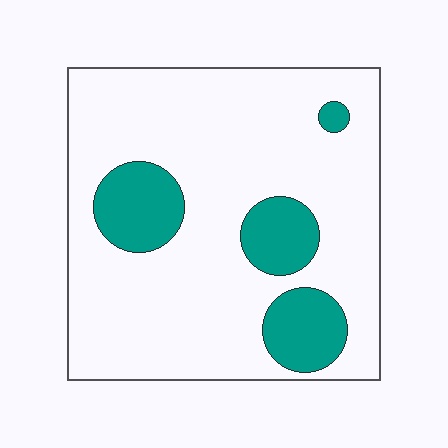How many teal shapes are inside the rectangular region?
4.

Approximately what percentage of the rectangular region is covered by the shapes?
Approximately 20%.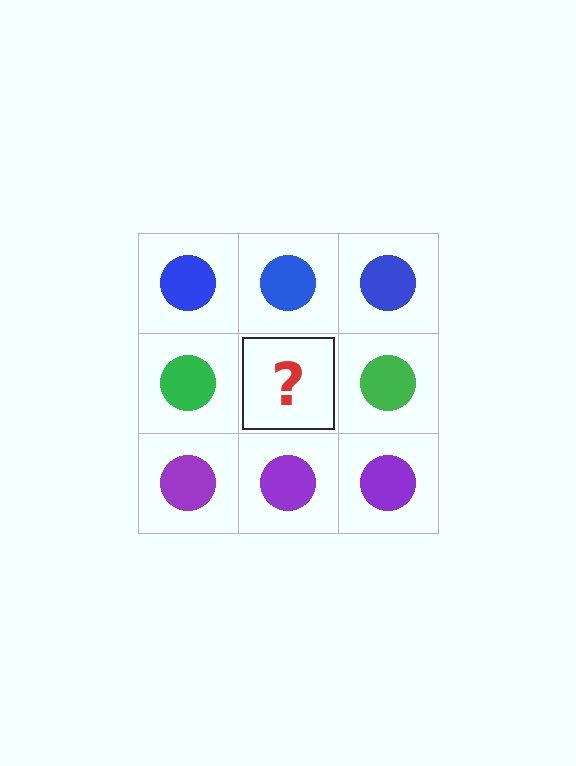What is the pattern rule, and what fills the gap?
The rule is that each row has a consistent color. The gap should be filled with a green circle.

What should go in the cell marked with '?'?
The missing cell should contain a green circle.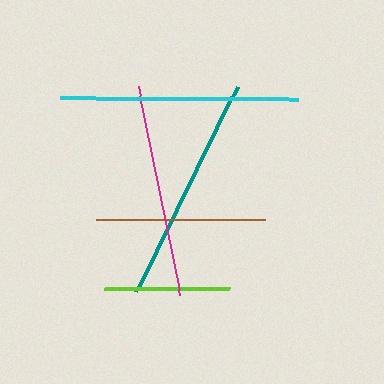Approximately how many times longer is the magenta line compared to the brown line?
The magenta line is approximately 1.3 times the length of the brown line.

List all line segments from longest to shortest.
From longest to shortest: cyan, teal, magenta, brown, lime.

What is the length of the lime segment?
The lime segment is approximately 124 pixels long.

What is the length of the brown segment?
The brown segment is approximately 169 pixels long.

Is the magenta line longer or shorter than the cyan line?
The cyan line is longer than the magenta line.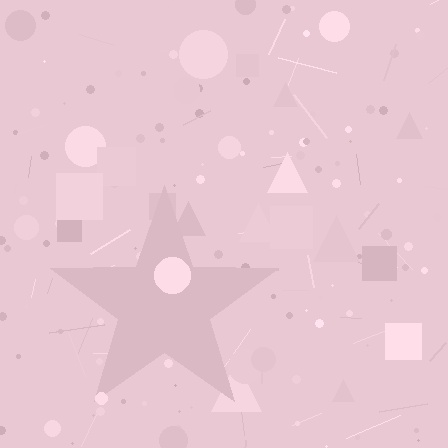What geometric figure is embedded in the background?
A star is embedded in the background.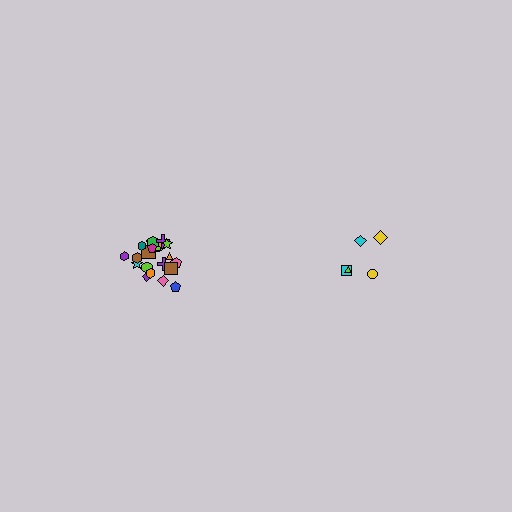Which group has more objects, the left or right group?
The left group.